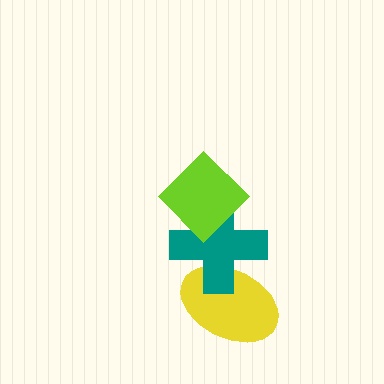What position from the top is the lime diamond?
The lime diamond is 1st from the top.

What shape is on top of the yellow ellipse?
The teal cross is on top of the yellow ellipse.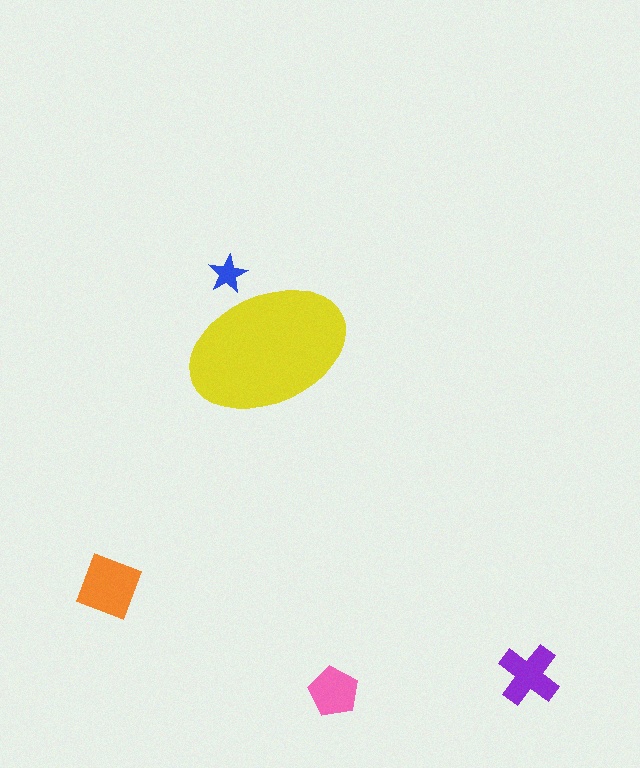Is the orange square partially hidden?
No, the orange square is fully visible.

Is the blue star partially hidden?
Yes, the blue star is partially hidden behind the yellow ellipse.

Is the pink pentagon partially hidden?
No, the pink pentagon is fully visible.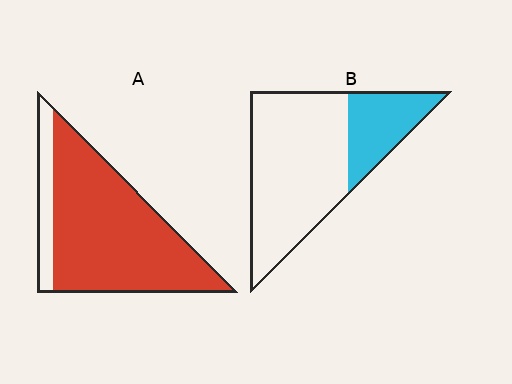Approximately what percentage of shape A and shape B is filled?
A is approximately 85% and B is approximately 25%.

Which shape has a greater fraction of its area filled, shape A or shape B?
Shape A.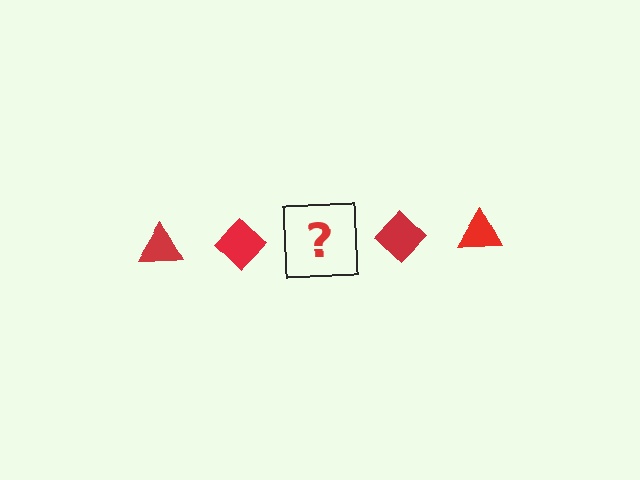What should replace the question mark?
The question mark should be replaced with a red triangle.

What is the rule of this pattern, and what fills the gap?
The rule is that the pattern cycles through triangle, diamond shapes in red. The gap should be filled with a red triangle.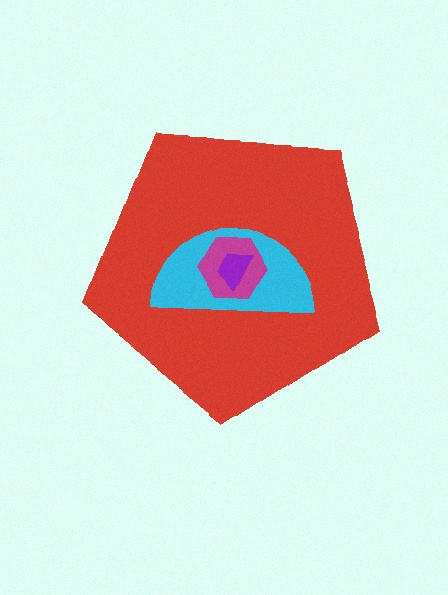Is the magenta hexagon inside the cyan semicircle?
Yes.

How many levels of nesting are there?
4.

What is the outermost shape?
The red pentagon.